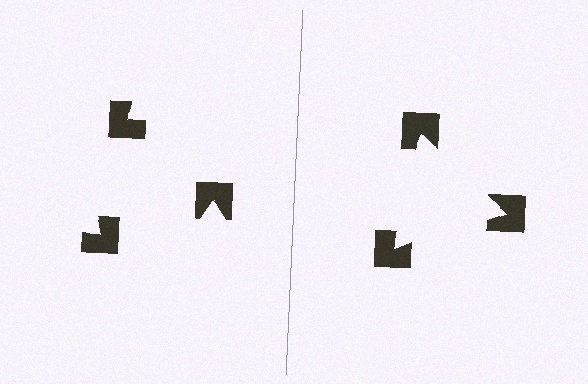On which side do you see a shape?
An illusory triangle appears on the right side. On the left side the wedge cuts are rotated, so no coherent shape forms.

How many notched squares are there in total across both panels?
6 — 3 on each side.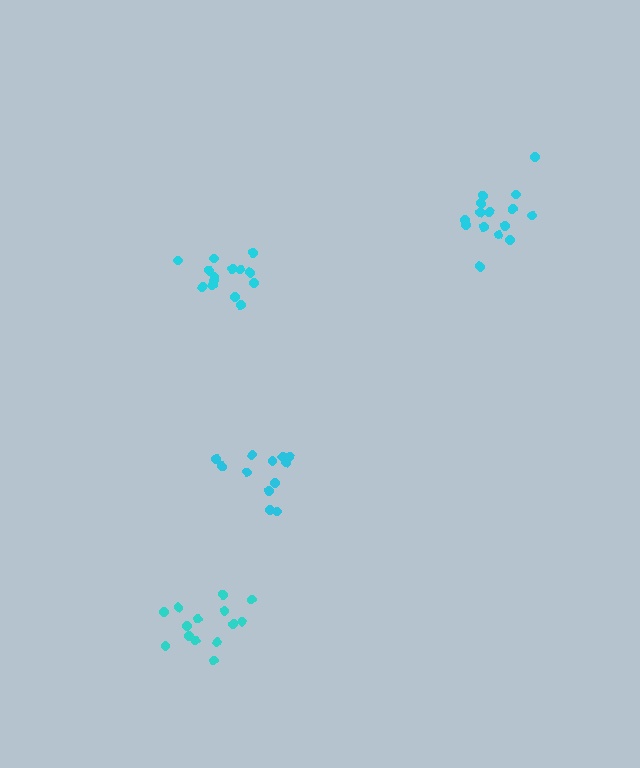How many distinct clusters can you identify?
There are 4 distinct clusters.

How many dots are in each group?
Group 1: 12 dots, Group 2: 15 dots, Group 3: 14 dots, Group 4: 14 dots (55 total).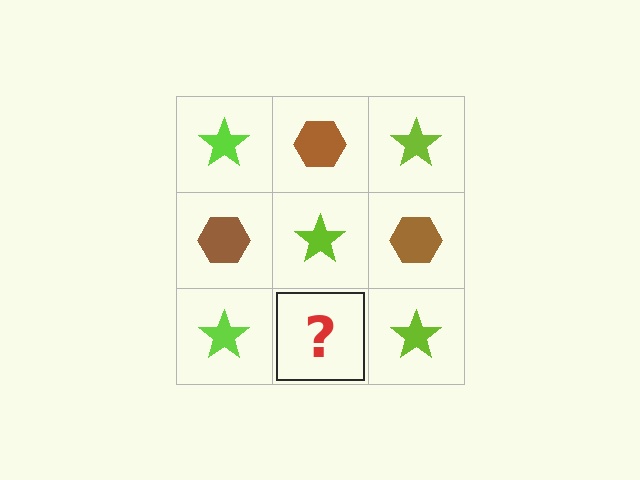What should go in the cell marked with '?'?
The missing cell should contain a brown hexagon.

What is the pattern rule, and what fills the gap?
The rule is that it alternates lime star and brown hexagon in a checkerboard pattern. The gap should be filled with a brown hexagon.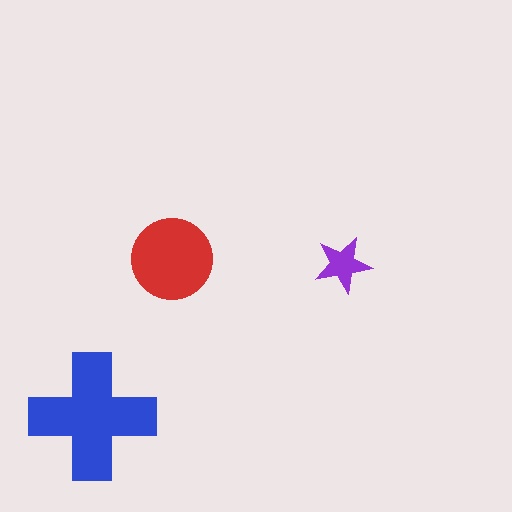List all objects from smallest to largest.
The purple star, the red circle, the blue cross.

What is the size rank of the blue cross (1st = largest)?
1st.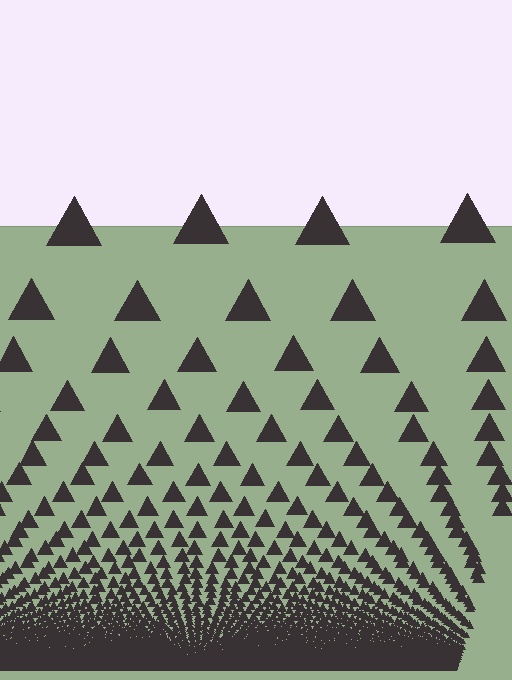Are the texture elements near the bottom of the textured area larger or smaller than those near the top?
Smaller. The gradient is inverted — elements near the bottom are smaller and denser.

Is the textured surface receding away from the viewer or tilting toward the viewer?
The surface appears to tilt toward the viewer. Texture elements get larger and sparser toward the top.